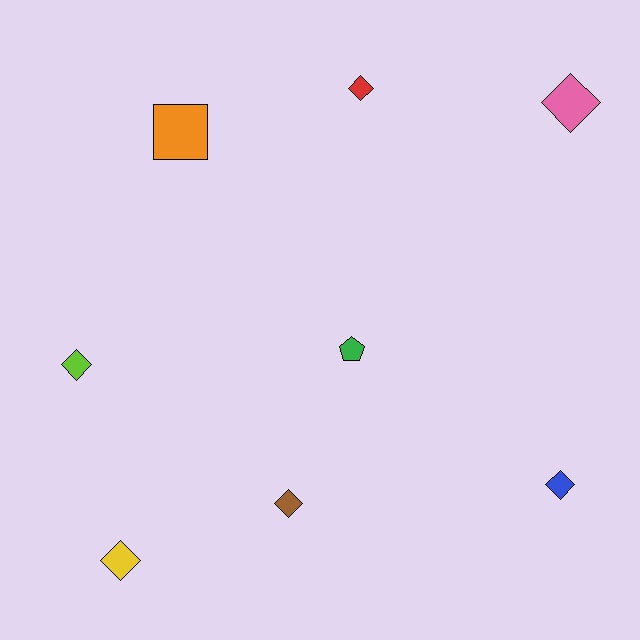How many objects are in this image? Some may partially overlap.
There are 8 objects.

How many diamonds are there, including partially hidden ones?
There are 6 diamonds.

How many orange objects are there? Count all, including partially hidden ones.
There is 1 orange object.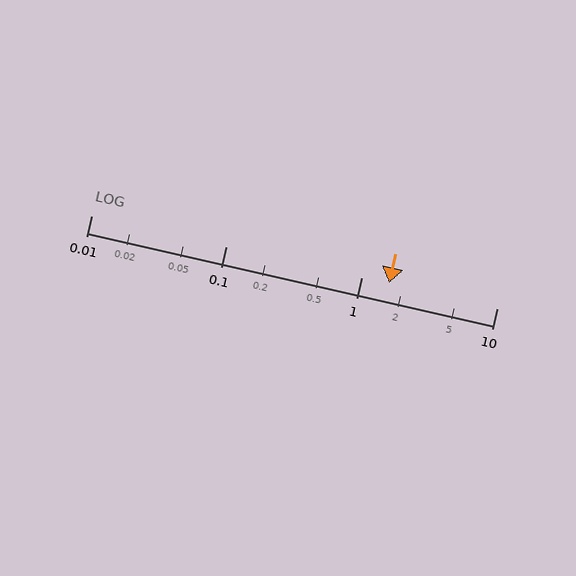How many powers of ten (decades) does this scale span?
The scale spans 3 decades, from 0.01 to 10.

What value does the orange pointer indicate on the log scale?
The pointer indicates approximately 1.6.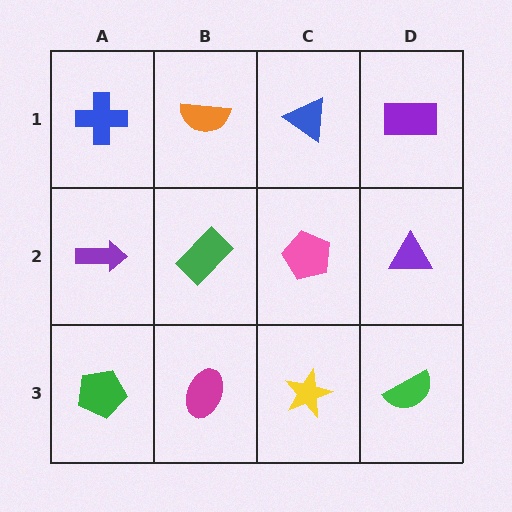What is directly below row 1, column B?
A green rectangle.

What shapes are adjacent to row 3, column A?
A purple arrow (row 2, column A), a magenta ellipse (row 3, column B).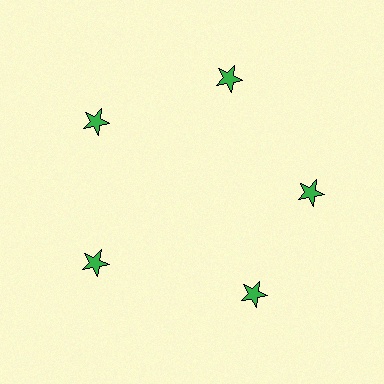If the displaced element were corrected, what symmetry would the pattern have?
It would have 5-fold rotational symmetry — the pattern would map onto itself every 72 degrees.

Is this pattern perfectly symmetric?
No. The 5 green stars are arranged in a ring, but one element near the 5 o'clock position is rotated out of alignment along the ring, breaking the 5-fold rotational symmetry.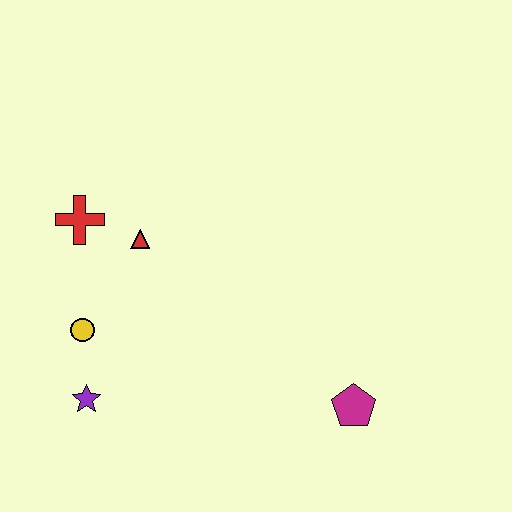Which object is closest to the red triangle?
The red cross is closest to the red triangle.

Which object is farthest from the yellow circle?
The magenta pentagon is farthest from the yellow circle.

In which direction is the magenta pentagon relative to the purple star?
The magenta pentagon is to the right of the purple star.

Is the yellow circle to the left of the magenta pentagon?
Yes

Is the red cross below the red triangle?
No